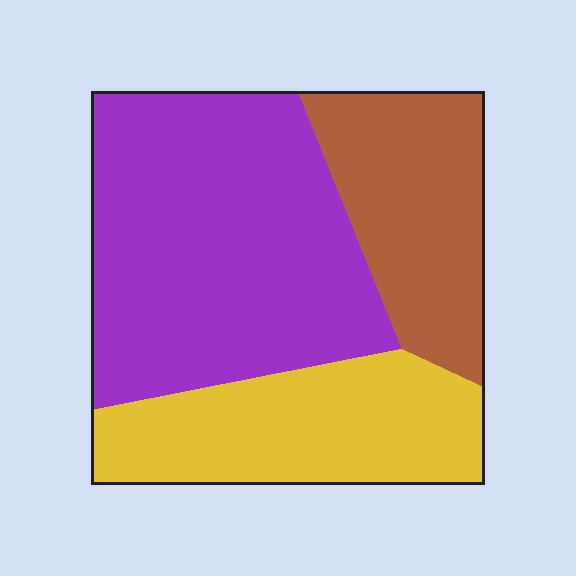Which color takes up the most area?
Purple, at roughly 50%.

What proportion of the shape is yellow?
Yellow covers 27% of the shape.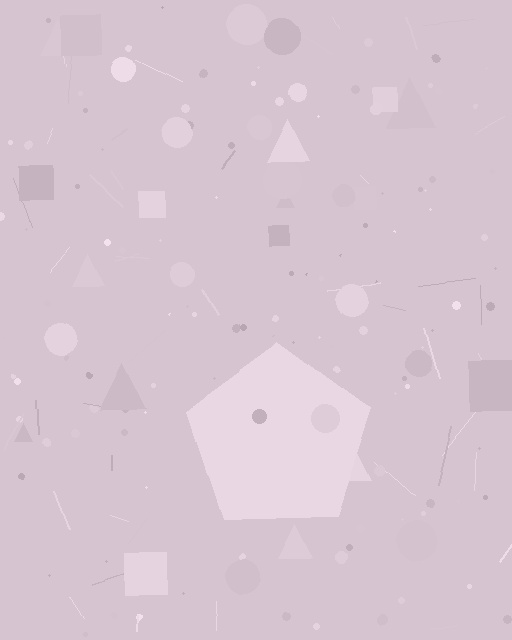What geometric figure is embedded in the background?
A pentagon is embedded in the background.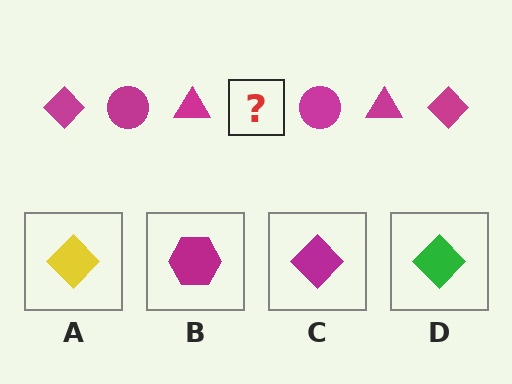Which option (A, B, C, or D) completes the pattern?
C.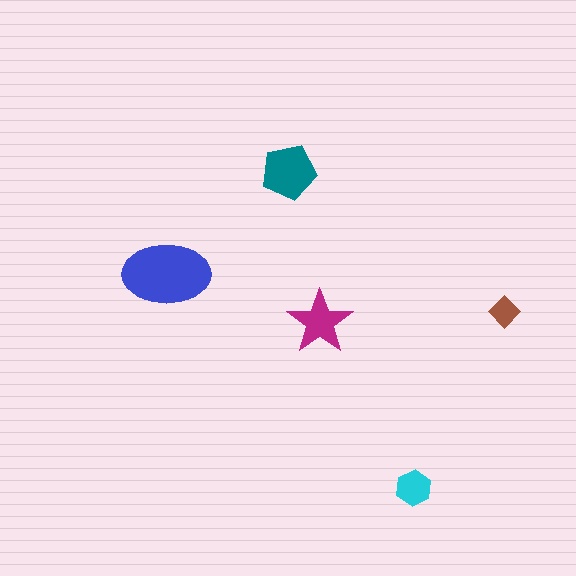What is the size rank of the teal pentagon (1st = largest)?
2nd.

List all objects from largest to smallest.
The blue ellipse, the teal pentagon, the magenta star, the cyan hexagon, the brown diamond.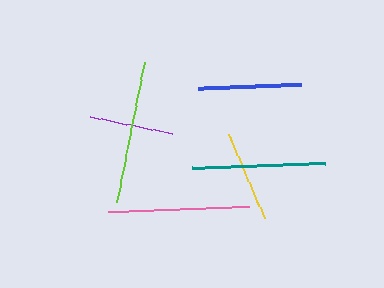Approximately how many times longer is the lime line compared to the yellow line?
The lime line is approximately 1.5 times the length of the yellow line.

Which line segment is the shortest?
The purple line is the shortest at approximately 84 pixels.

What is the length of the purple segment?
The purple segment is approximately 84 pixels long.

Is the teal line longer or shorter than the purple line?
The teal line is longer than the purple line.